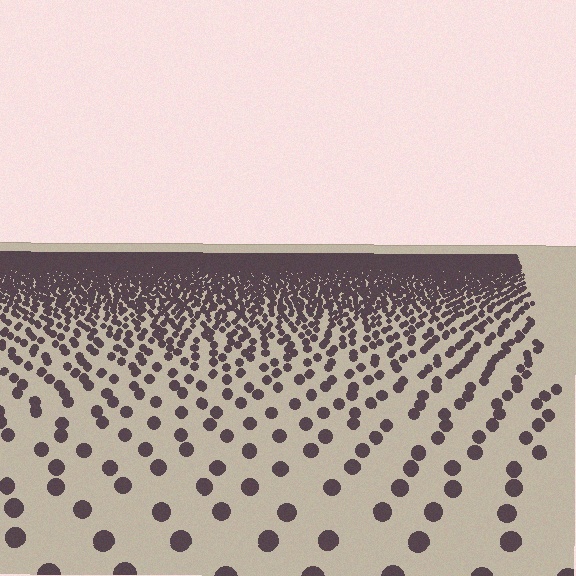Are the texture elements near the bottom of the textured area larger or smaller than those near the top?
Larger. Near the bottom, elements are closer to the viewer and appear at a bigger on-screen size.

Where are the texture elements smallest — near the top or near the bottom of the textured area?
Near the top.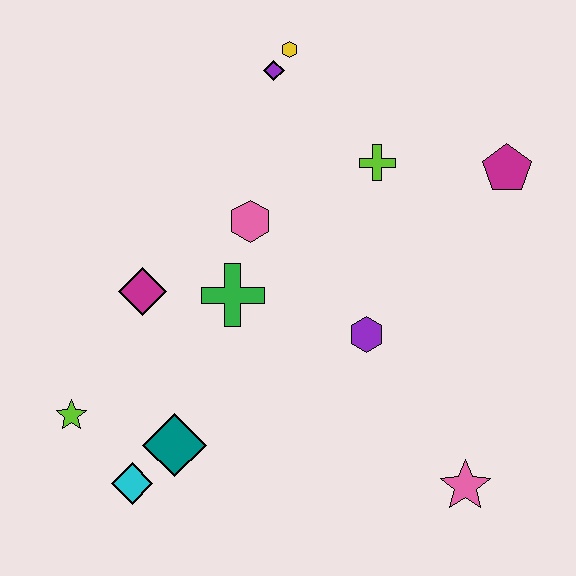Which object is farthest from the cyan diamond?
The magenta pentagon is farthest from the cyan diamond.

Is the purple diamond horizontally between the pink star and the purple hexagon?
No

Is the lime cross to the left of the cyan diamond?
No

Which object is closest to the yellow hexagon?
The purple diamond is closest to the yellow hexagon.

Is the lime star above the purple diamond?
No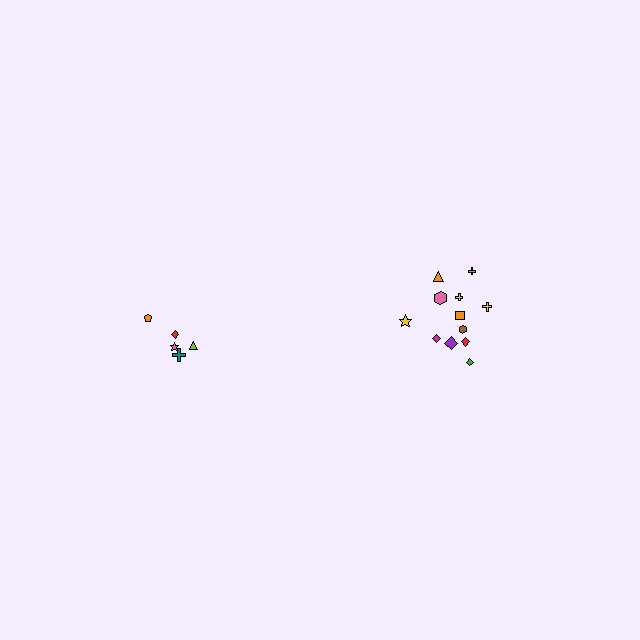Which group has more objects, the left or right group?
The right group.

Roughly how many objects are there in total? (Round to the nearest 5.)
Roughly 15 objects in total.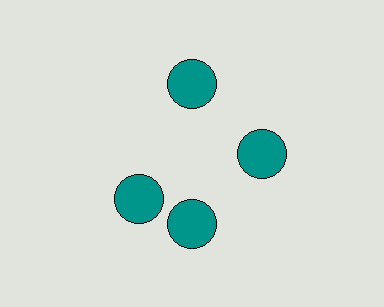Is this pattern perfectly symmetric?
No. The 4 teal circles are arranged in a ring, but one element near the 9 o'clock position is rotated out of alignment along the ring, breaking the 4-fold rotational symmetry.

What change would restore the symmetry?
The symmetry would be restored by rotating it back into even spacing with its neighbors so that all 4 circles sit at equal angles and equal distance from the center.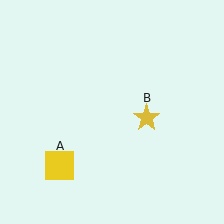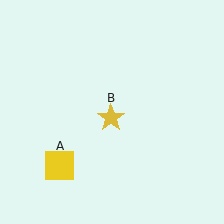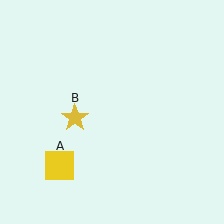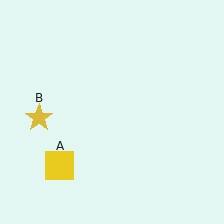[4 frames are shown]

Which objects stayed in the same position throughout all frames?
Yellow square (object A) remained stationary.